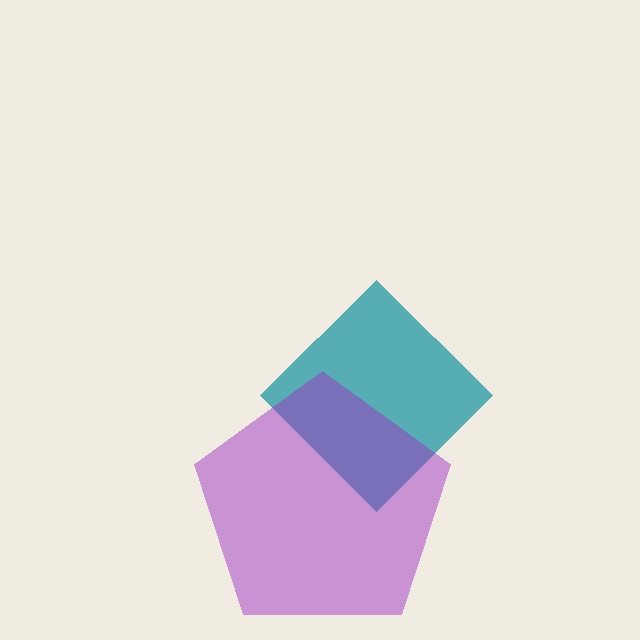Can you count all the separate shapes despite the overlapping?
Yes, there are 2 separate shapes.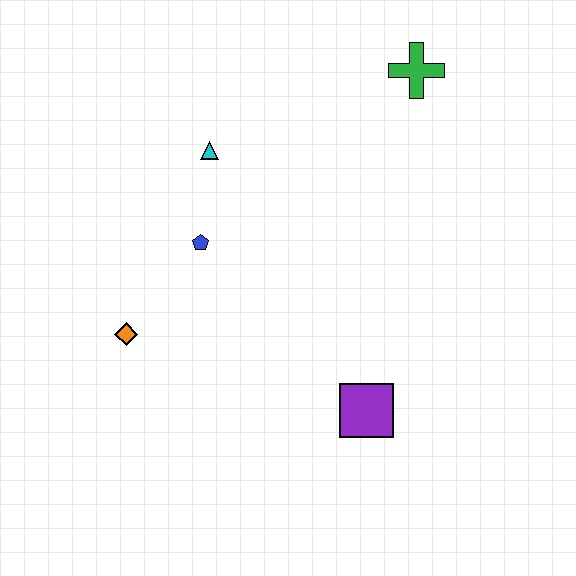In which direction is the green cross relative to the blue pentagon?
The green cross is to the right of the blue pentagon.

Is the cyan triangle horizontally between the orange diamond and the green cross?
Yes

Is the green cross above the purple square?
Yes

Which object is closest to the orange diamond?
The blue pentagon is closest to the orange diamond.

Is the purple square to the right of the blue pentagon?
Yes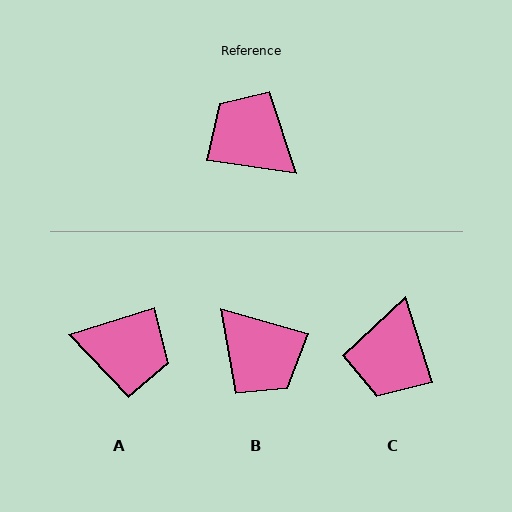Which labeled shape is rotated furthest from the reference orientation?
B, about 172 degrees away.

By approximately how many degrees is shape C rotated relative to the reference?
Approximately 116 degrees counter-clockwise.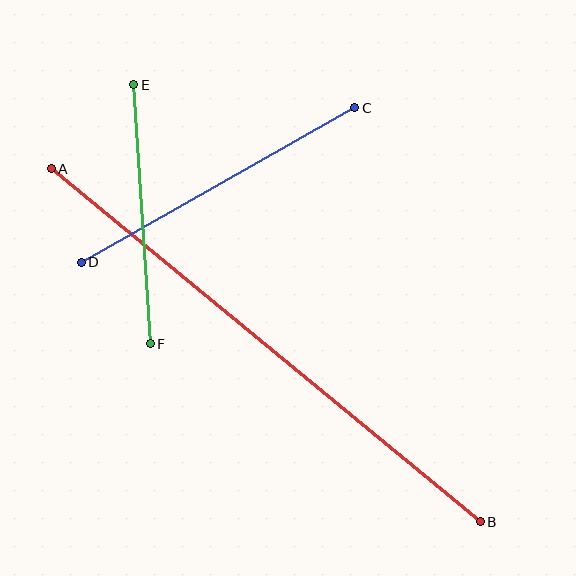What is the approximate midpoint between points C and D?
The midpoint is at approximately (218, 185) pixels.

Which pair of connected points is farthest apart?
Points A and B are farthest apart.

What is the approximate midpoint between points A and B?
The midpoint is at approximately (266, 345) pixels.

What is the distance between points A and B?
The distance is approximately 555 pixels.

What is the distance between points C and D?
The distance is approximately 314 pixels.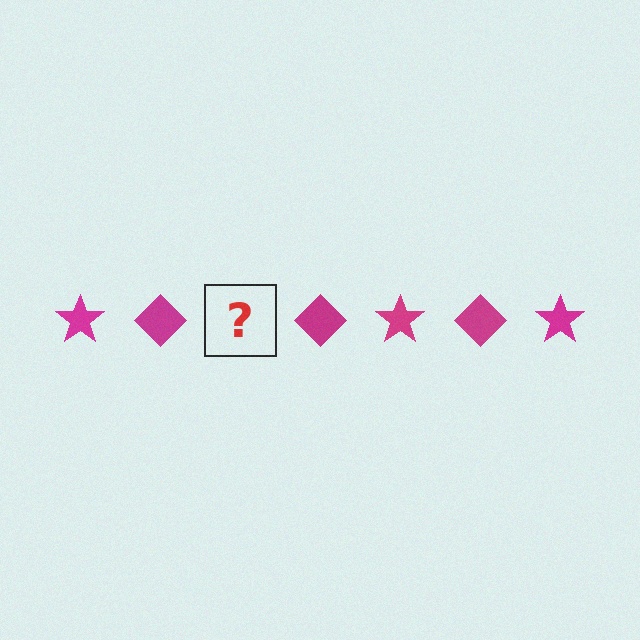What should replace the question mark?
The question mark should be replaced with a magenta star.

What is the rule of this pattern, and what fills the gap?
The rule is that the pattern cycles through star, diamond shapes in magenta. The gap should be filled with a magenta star.